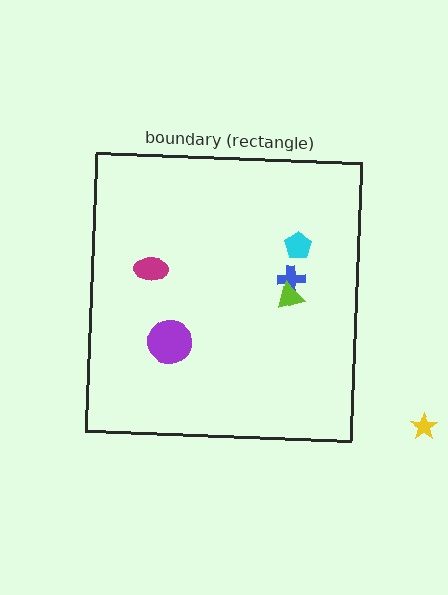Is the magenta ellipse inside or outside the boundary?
Inside.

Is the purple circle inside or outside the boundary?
Inside.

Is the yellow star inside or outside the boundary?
Outside.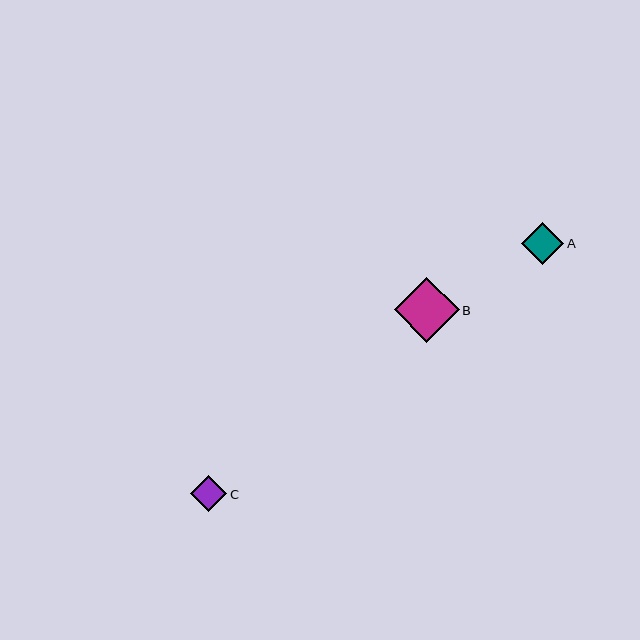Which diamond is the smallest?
Diamond C is the smallest with a size of approximately 36 pixels.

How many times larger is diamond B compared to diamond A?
Diamond B is approximately 1.6 times the size of diamond A.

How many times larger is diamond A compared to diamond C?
Diamond A is approximately 1.2 times the size of diamond C.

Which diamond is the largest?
Diamond B is the largest with a size of approximately 65 pixels.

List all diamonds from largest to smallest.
From largest to smallest: B, A, C.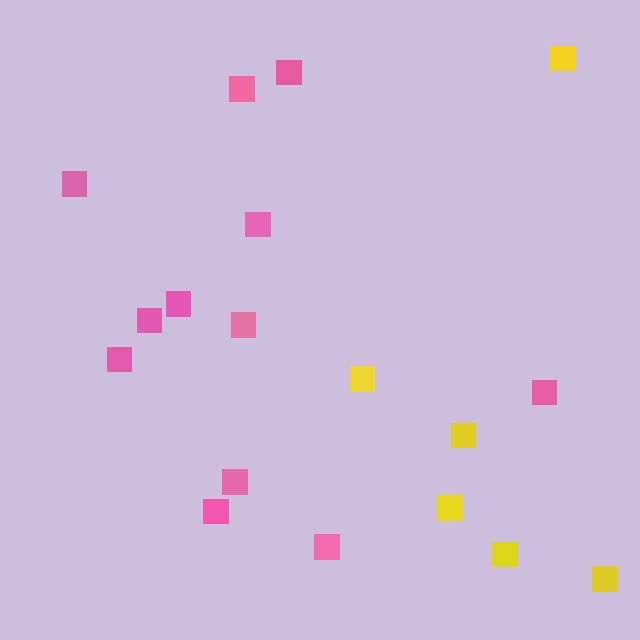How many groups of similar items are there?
There are 2 groups: one group of yellow squares (6) and one group of pink squares (12).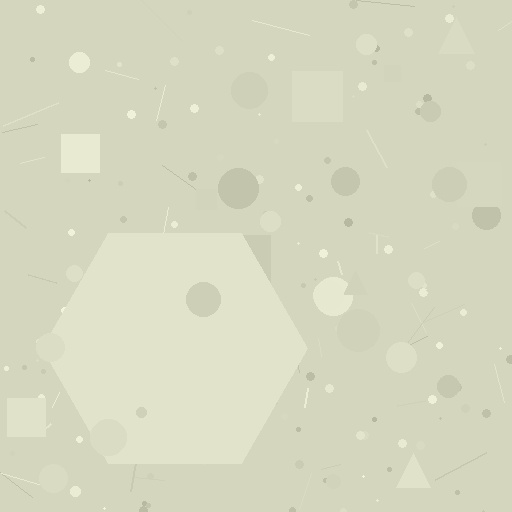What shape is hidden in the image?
A hexagon is hidden in the image.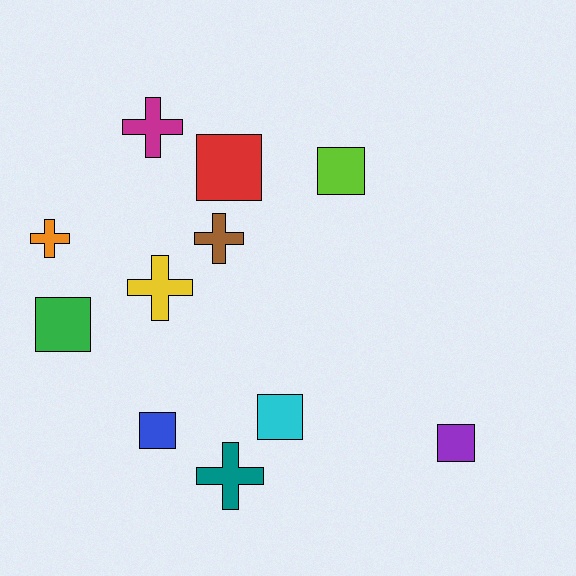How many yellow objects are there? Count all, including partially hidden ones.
There is 1 yellow object.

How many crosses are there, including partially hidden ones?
There are 5 crosses.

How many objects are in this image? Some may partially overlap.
There are 11 objects.